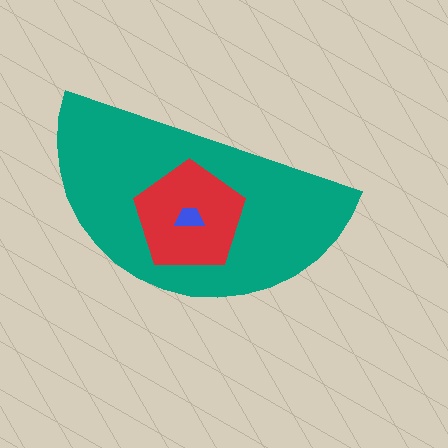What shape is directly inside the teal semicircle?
The red pentagon.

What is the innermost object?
The blue trapezoid.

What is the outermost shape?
The teal semicircle.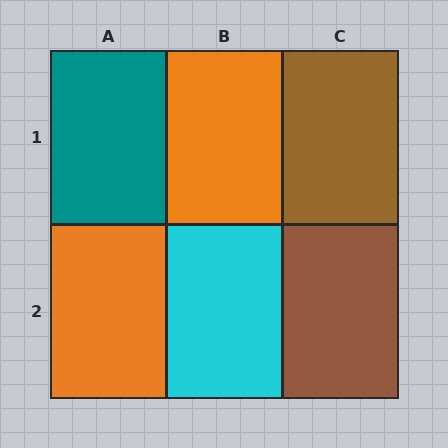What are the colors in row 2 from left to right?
Orange, cyan, brown.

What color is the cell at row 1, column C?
Brown.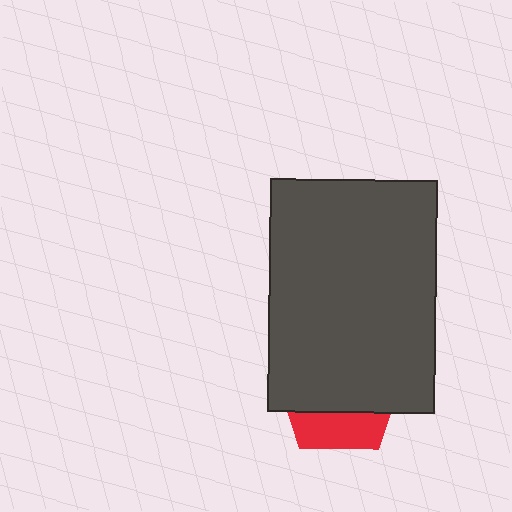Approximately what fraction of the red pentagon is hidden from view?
Roughly 70% of the red pentagon is hidden behind the dark gray rectangle.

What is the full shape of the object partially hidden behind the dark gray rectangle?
The partially hidden object is a red pentagon.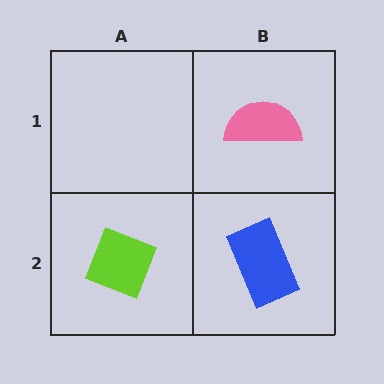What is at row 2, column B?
A blue rectangle.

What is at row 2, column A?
A lime diamond.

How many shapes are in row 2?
2 shapes.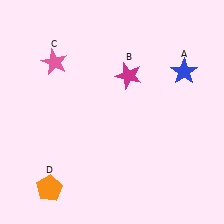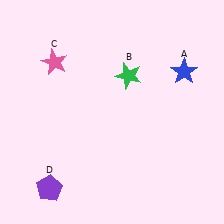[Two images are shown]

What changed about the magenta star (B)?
In Image 1, B is magenta. In Image 2, it changed to green.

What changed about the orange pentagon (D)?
In Image 1, D is orange. In Image 2, it changed to purple.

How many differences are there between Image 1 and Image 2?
There are 2 differences between the two images.